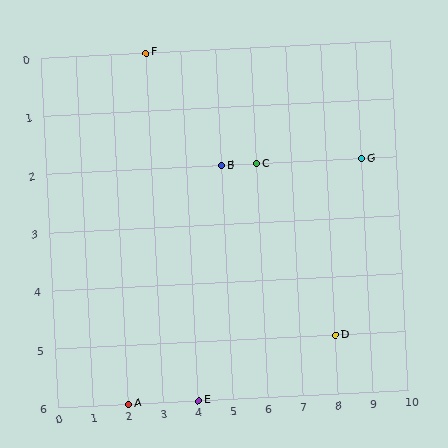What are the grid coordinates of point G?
Point G is at grid coordinates (9, 2).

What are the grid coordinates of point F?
Point F is at grid coordinates (3, 0).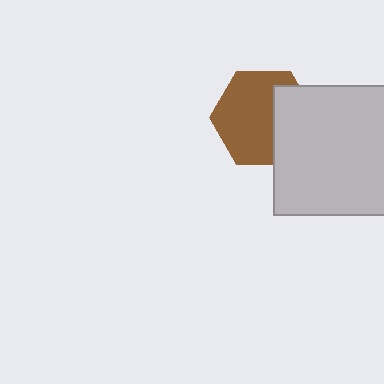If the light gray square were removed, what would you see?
You would see the complete brown hexagon.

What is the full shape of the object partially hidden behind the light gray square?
The partially hidden object is a brown hexagon.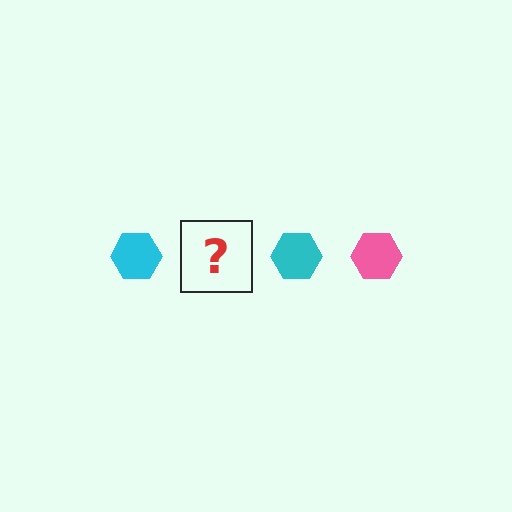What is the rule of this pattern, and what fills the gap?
The rule is that the pattern cycles through cyan, pink hexagons. The gap should be filled with a pink hexagon.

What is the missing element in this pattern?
The missing element is a pink hexagon.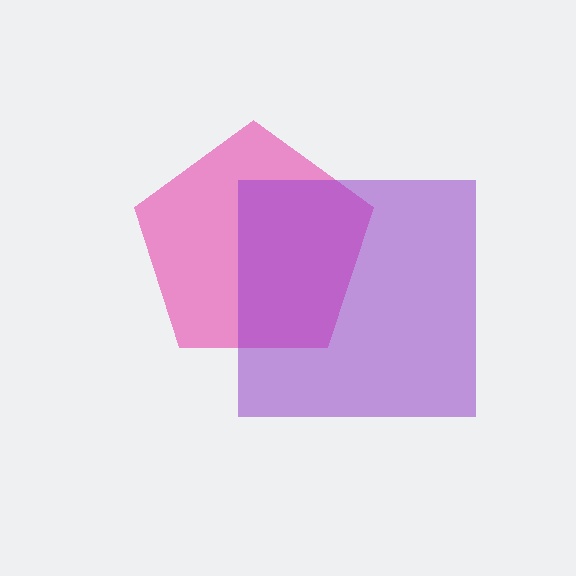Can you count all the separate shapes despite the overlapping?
Yes, there are 2 separate shapes.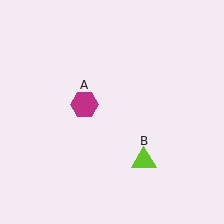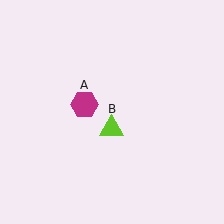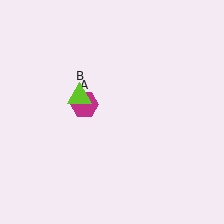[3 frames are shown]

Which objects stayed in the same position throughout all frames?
Magenta hexagon (object A) remained stationary.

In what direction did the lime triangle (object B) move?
The lime triangle (object B) moved up and to the left.